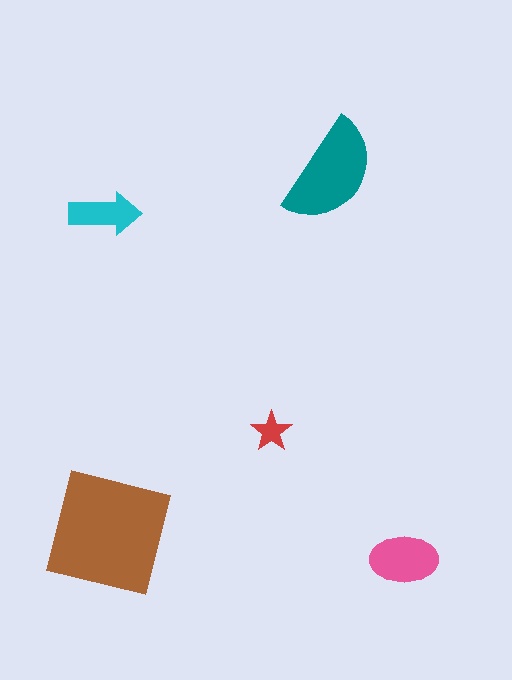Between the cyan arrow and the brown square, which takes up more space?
The brown square.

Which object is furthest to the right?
The pink ellipse is rightmost.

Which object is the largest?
The brown square.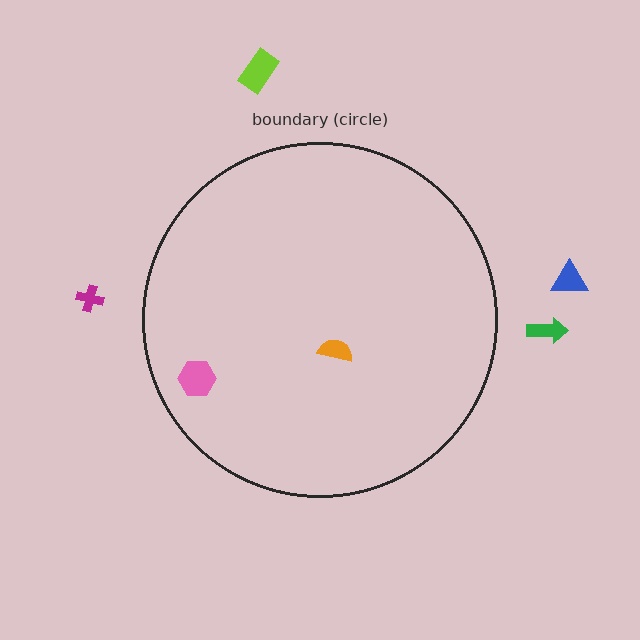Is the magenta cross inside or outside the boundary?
Outside.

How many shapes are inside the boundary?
2 inside, 4 outside.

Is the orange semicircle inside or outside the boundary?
Inside.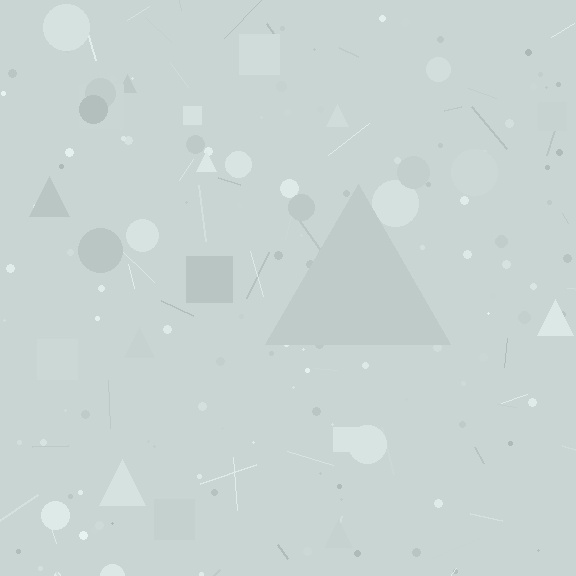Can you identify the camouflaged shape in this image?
The camouflaged shape is a triangle.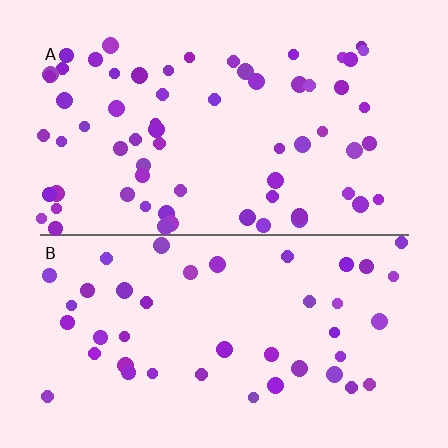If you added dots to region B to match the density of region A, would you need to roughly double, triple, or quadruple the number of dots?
Approximately double.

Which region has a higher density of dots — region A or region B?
A (the top).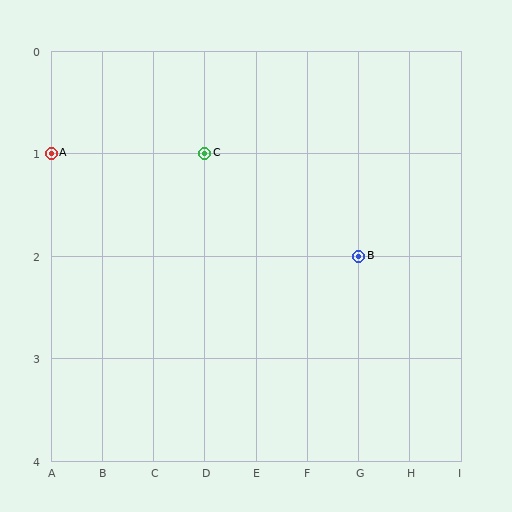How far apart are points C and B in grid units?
Points C and B are 3 columns and 1 row apart (about 3.2 grid units diagonally).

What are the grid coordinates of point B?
Point B is at grid coordinates (G, 2).